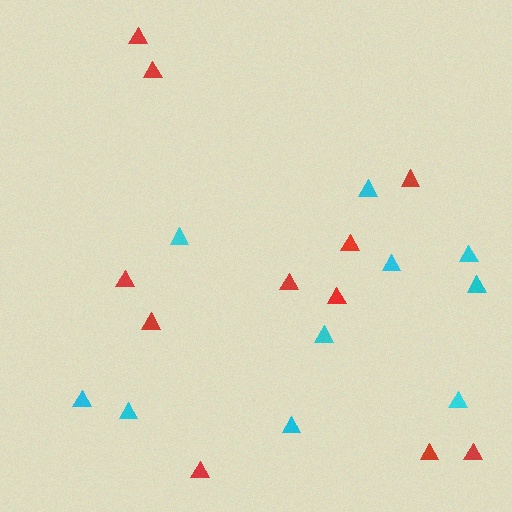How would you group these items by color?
There are 2 groups: one group of red triangles (11) and one group of cyan triangles (10).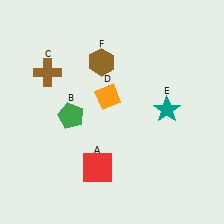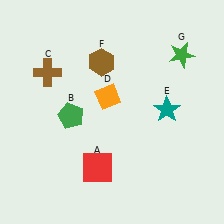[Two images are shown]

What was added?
A green star (G) was added in Image 2.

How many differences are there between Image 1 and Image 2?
There is 1 difference between the two images.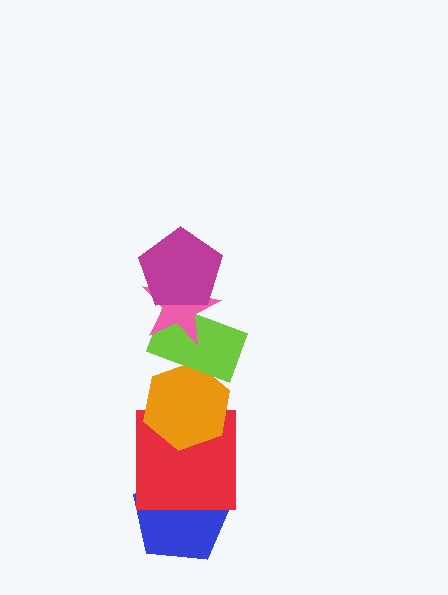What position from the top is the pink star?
The pink star is 2nd from the top.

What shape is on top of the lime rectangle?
The pink star is on top of the lime rectangle.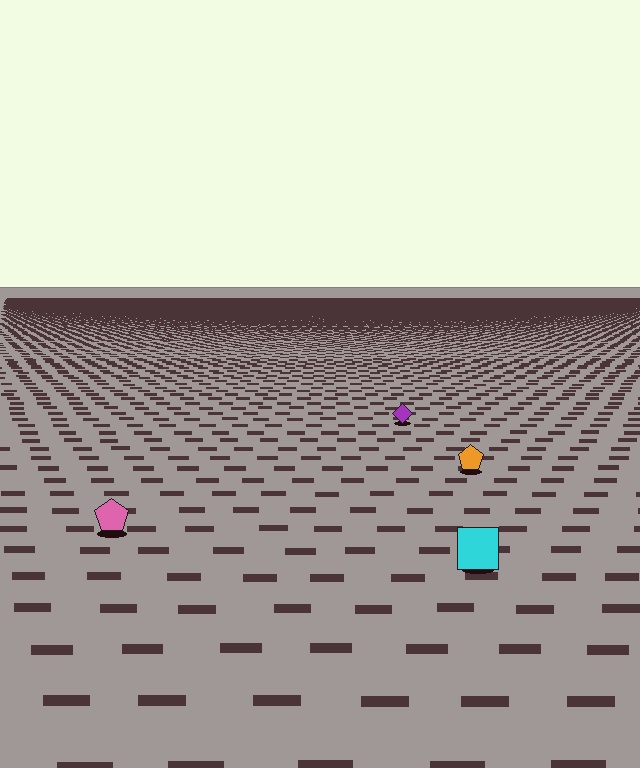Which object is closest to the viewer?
The cyan square is closest. The texture marks near it are larger and more spread out.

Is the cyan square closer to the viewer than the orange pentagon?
Yes. The cyan square is closer — you can tell from the texture gradient: the ground texture is coarser near it.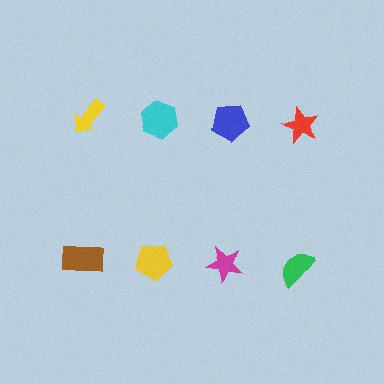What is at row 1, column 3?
A blue pentagon.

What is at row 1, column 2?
A cyan hexagon.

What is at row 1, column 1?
A yellow arrow.